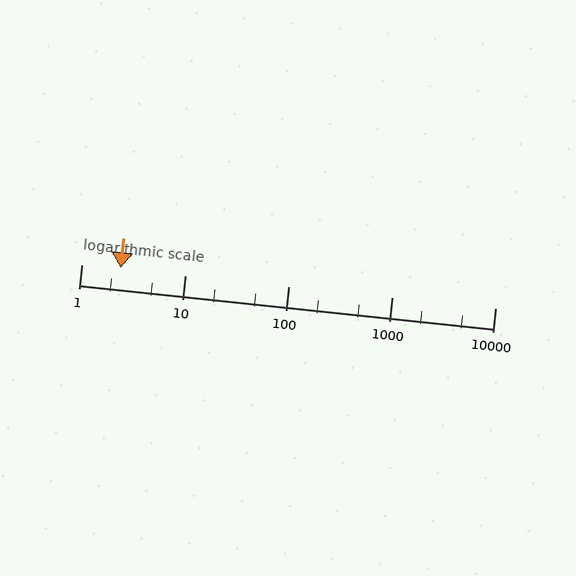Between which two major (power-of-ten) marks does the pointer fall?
The pointer is between 1 and 10.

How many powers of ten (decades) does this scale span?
The scale spans 4 decades, from 1 to 10000.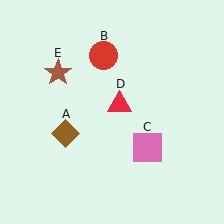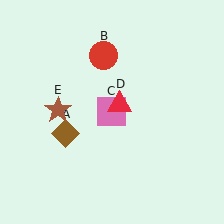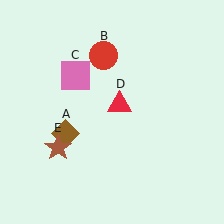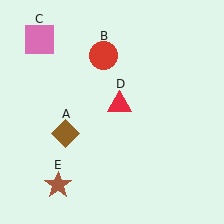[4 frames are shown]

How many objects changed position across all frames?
2 objects changed position: pink square (object C), brown star (object E).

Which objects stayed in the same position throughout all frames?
Brown diamond (object A) and red circle (object B) and red triangle (object D) remained stationary.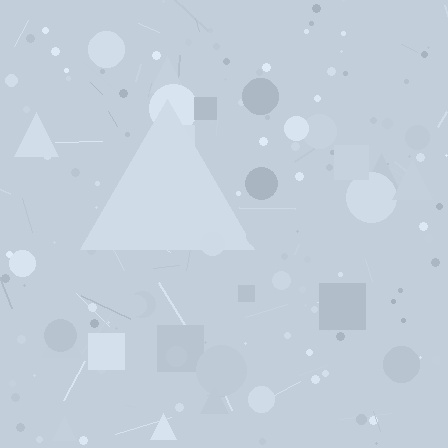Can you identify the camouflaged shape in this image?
The camouflaged shape is a triangle.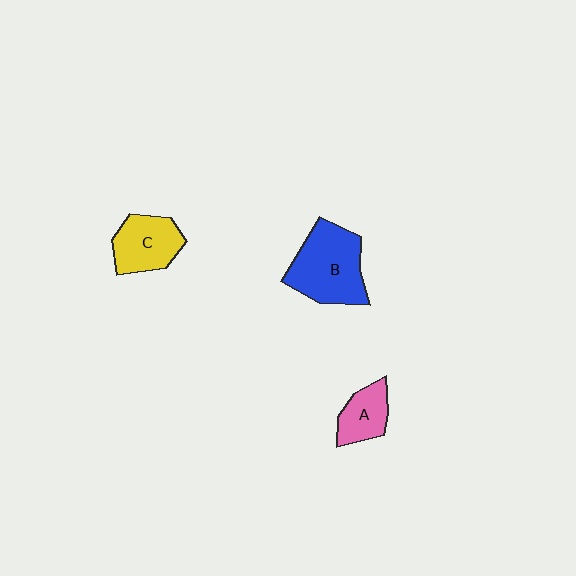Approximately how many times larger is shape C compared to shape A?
Approximately 1.3 times.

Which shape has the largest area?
Shape B (blue).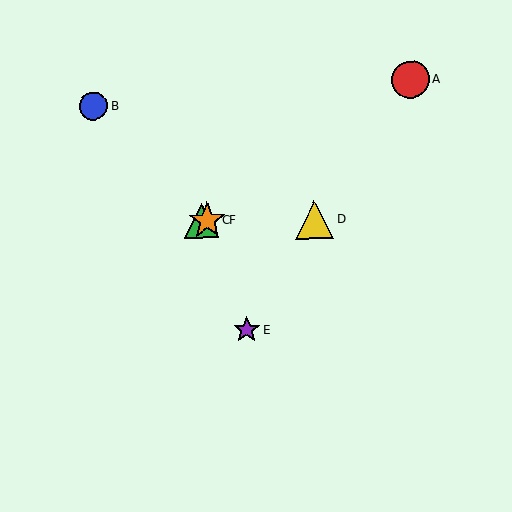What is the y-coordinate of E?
Object E is at y≈330.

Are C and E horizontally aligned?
No, C is at y≈221 and E is at y≈330.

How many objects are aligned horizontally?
3 objects (C, D, F) are aligned horizontally.